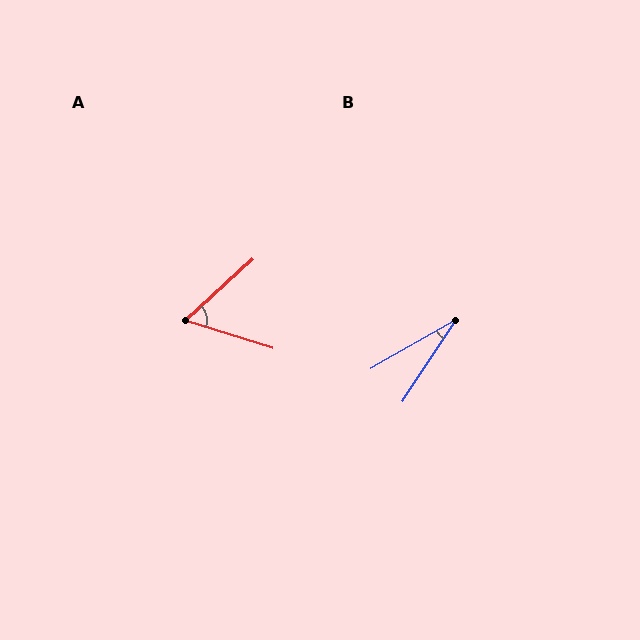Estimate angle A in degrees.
Approximately 60 degrees.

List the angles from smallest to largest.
B (27°), A (60°).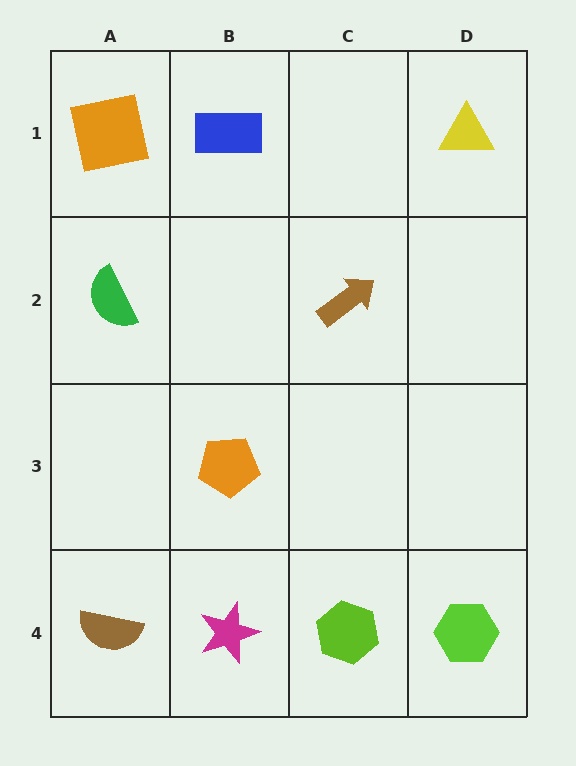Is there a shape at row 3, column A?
No, that cell is empty.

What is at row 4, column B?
A magenta star.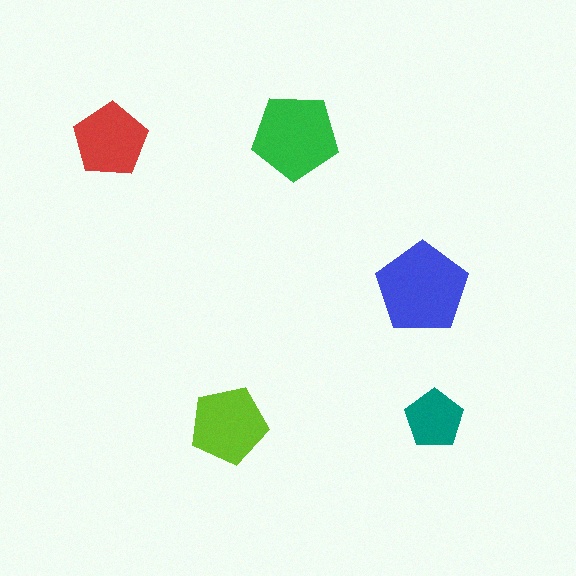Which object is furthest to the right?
The teal pentagon is rightmost.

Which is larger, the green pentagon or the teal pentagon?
The green one.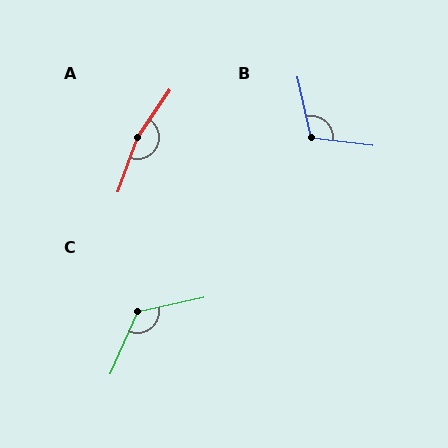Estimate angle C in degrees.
Approximately 126 degrees.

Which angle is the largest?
A, at approximately 165 degrees.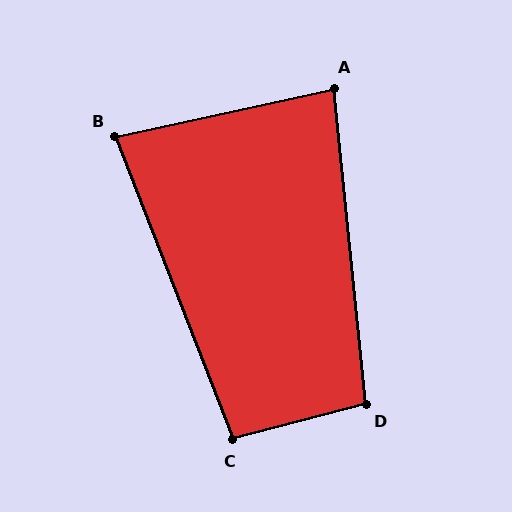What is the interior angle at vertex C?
Approximately 97 degrees (obtuse).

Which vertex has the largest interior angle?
D, at approximately 99 degrees.